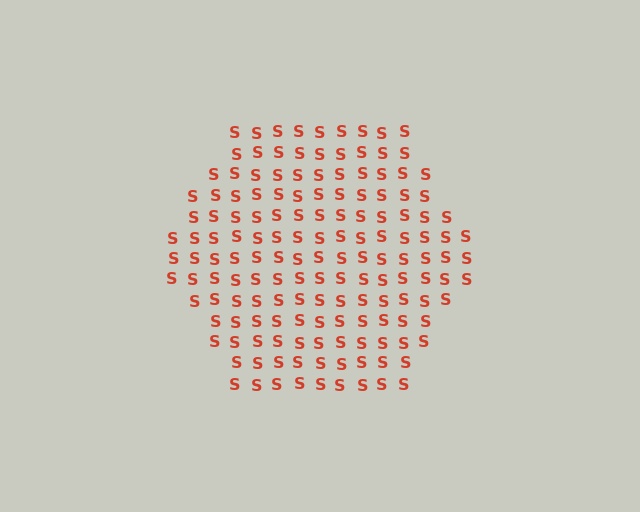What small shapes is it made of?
It is made of small letter S's.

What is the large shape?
The large shape is a hexagon.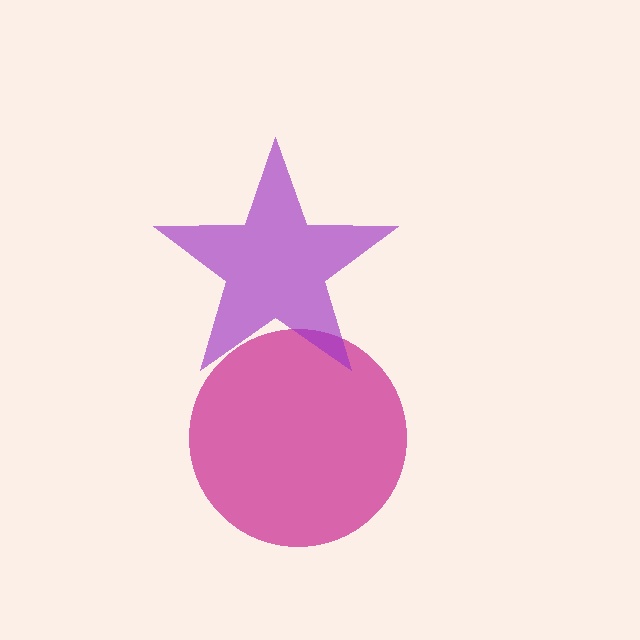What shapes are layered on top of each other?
The layered shapes are: a magenta circle, a purple star.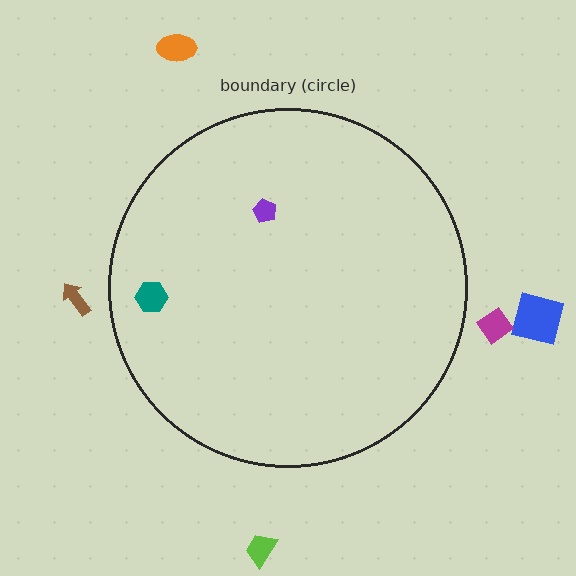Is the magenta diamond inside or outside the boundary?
Outside.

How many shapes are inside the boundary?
2 inside, 5 outside.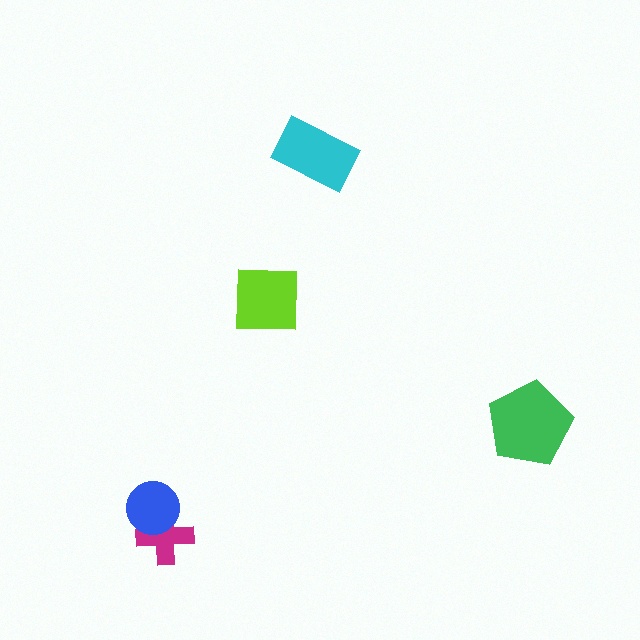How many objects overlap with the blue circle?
1 object overlaps with the blue circle.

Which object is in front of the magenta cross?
The blue circle is in front of the magenta cross.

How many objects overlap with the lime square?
0 objects overlap with the lime square.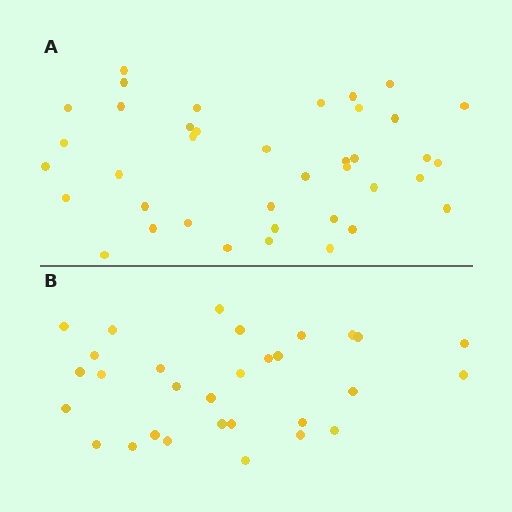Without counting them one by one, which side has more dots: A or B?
Region A (the top region) has more dots.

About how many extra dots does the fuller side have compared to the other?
Region A has roughly 8 or so more dots than region B.